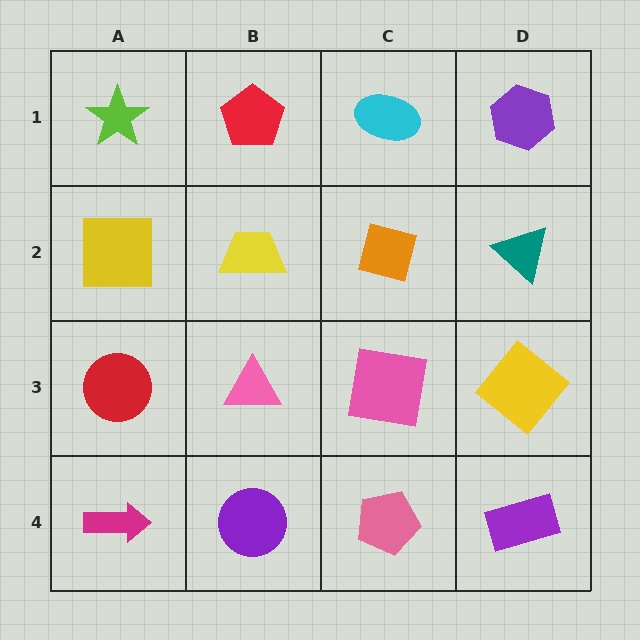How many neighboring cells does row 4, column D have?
2.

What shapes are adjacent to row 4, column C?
A pink square (row 3, column C), a purple circle (row 4, column B), a purple rectangle (row 4, column D).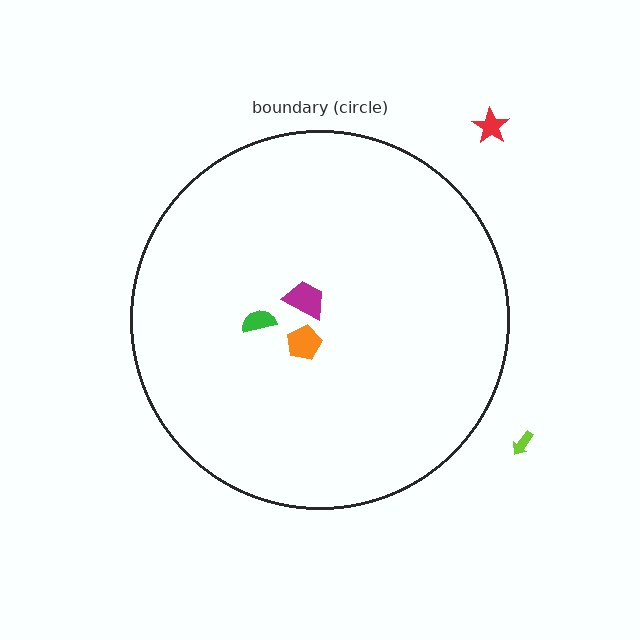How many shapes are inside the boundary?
3 inside, 2 outside.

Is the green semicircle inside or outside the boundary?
Inside.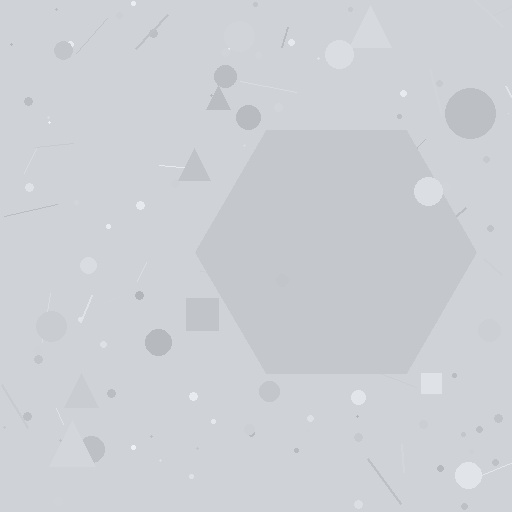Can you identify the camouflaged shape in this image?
The camouflaged shape is a hexagon.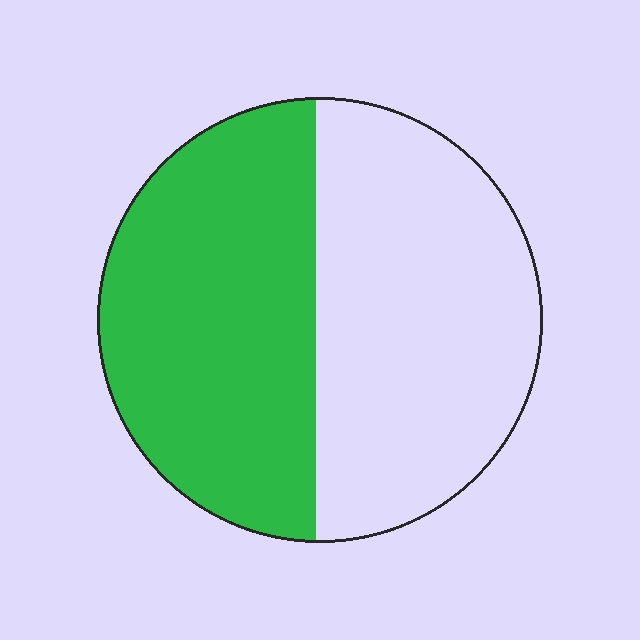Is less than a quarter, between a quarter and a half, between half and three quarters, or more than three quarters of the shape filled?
Between a quarter and a half.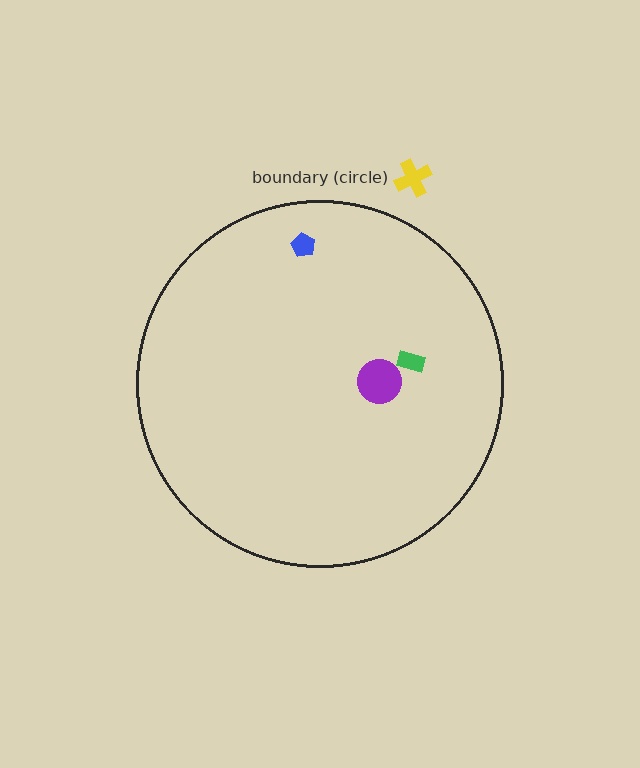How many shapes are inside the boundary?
3 inside, 1 outside.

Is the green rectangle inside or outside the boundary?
Inside.